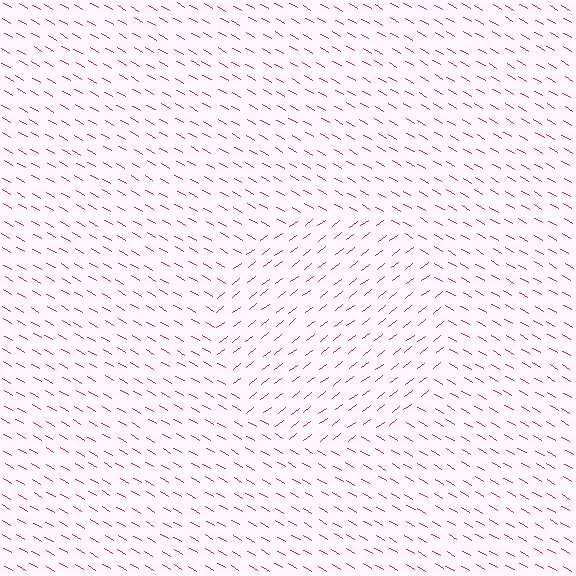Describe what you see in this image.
The image is filled with small red line segments. A circle region in the image has lines oriented differently from the surrounding lines, creating a visible texture boundary.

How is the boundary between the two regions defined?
The boundary is defined purely by a change in line orientation (approximately 68 degrees difference). All lines are the same color and thickness.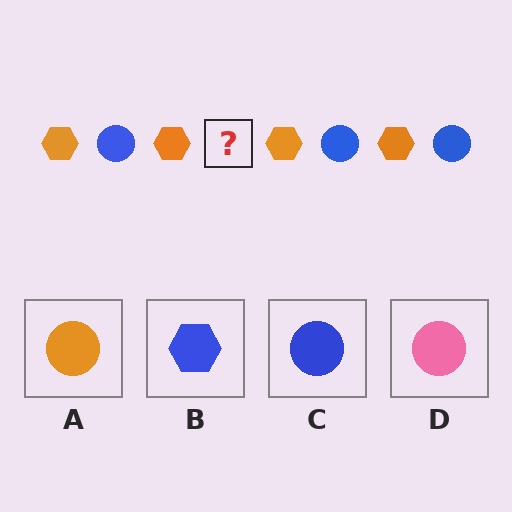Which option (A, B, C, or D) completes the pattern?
C.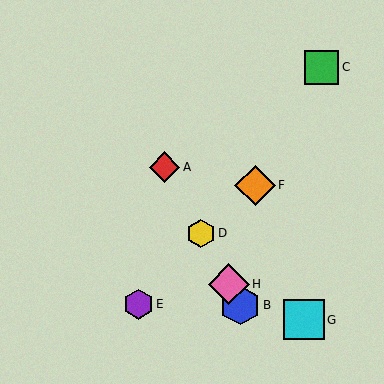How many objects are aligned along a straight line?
4 objects (A, B, D, H) are aligned along a straight line.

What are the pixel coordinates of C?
Object C is at (321, 67).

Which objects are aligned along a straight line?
Objects A, B, D, H are aligned along a straight line.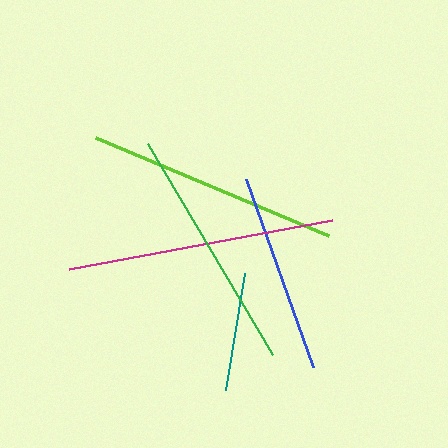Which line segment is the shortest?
The teal line is the shortest at approximately 118 pixels.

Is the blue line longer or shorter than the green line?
The green line is longer than the blue line.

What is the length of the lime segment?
The lime segment is approximately 252 pixels long.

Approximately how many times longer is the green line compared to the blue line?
The green line is approximately 1.2 times the length of the blue line.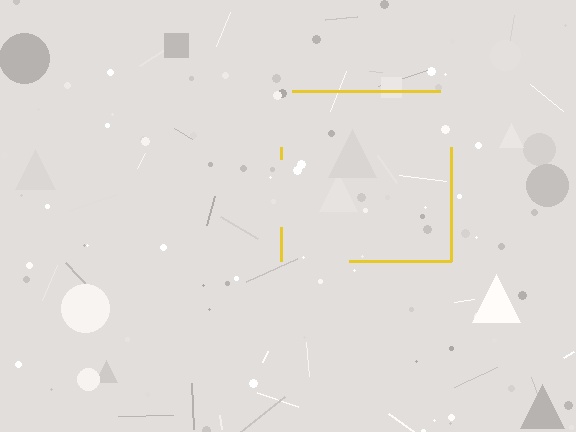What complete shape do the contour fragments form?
The contour fragments form a square.